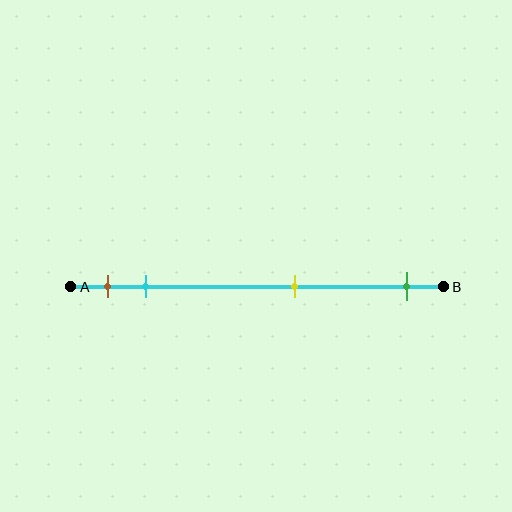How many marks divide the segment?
There are 4 marks dividing the segment.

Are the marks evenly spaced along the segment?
No, the marks are not evenly spaced.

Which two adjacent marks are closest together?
The brown and cyan marks are the closest adjacent pair.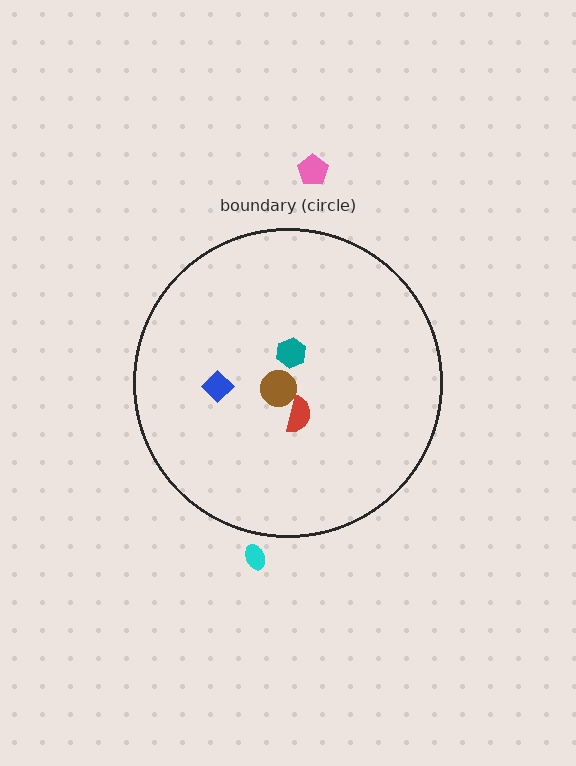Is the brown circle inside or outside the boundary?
Inside.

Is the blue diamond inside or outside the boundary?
Inside.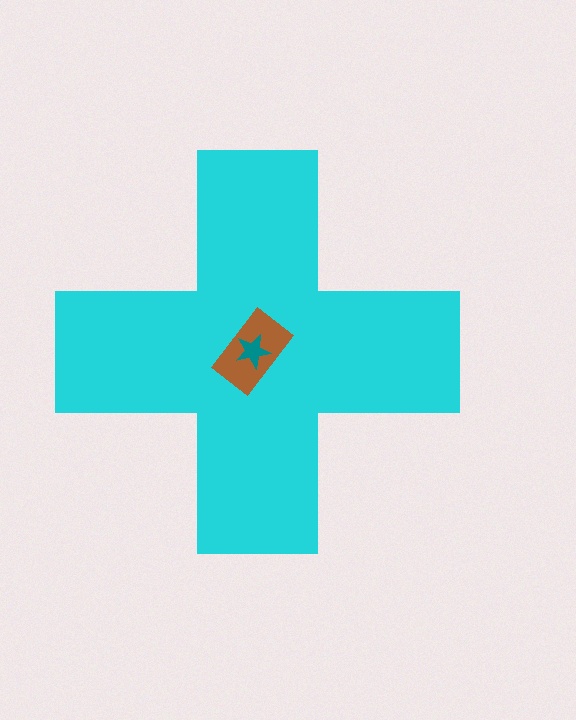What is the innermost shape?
The teal star.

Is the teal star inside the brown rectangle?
Yes.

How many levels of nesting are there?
3.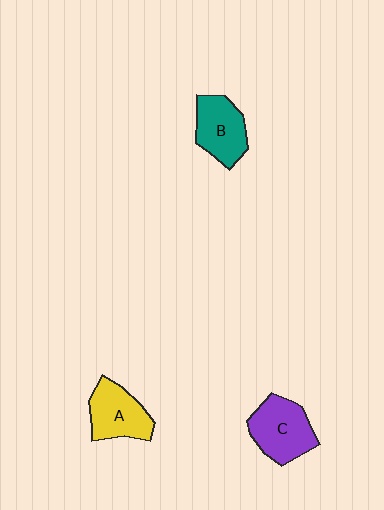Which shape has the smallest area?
Shape A (yellow).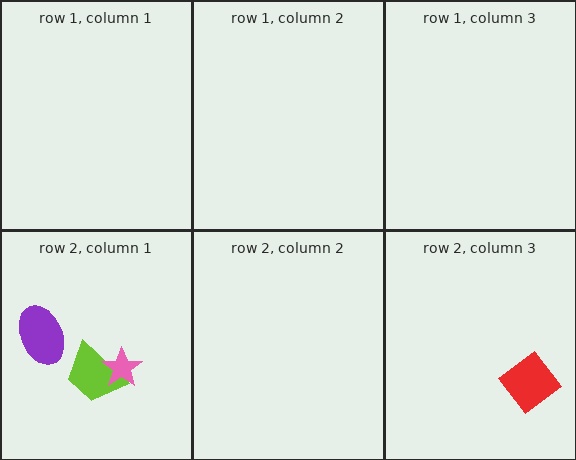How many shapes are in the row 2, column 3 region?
1.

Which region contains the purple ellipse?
The row 2, column 1 region.